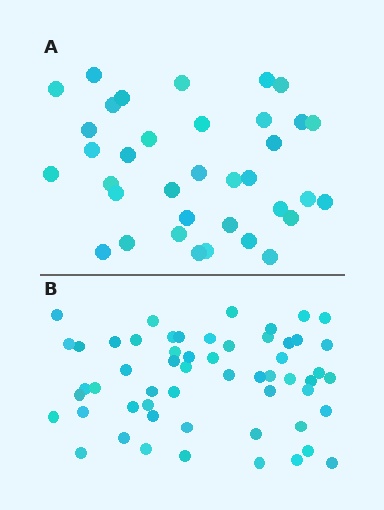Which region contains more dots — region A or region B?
Region B (the bottom region) has more dots.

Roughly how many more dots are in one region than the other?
Region B has approximately 20 more dots than region A.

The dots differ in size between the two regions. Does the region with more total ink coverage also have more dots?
No. Region A has more total ink coverage because its dots are larger, but region B actually contains more individual dots. Total area can be misleading — the number of items is what matters here.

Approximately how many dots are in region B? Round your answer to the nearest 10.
About 60 dots. (The exact count is 56, which rounds to 60.)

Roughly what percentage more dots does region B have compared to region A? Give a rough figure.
About 55% more.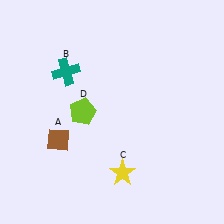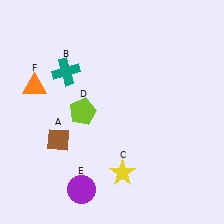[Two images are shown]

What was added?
A purple circle (E), an orange triangle (F) were added in Image 2.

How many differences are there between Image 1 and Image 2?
There are 2 differences between the two images.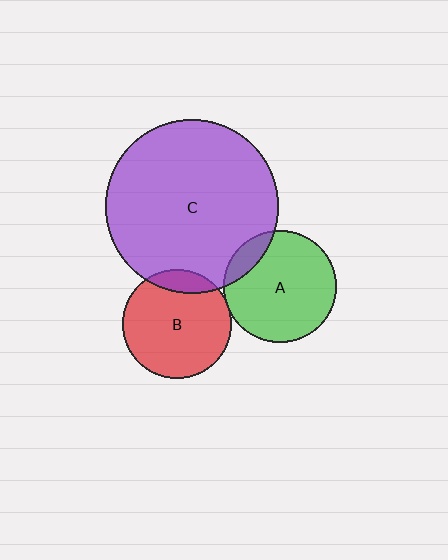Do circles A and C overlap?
Yes.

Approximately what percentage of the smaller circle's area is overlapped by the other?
Approximately 15%.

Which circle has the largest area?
Circle C (purple).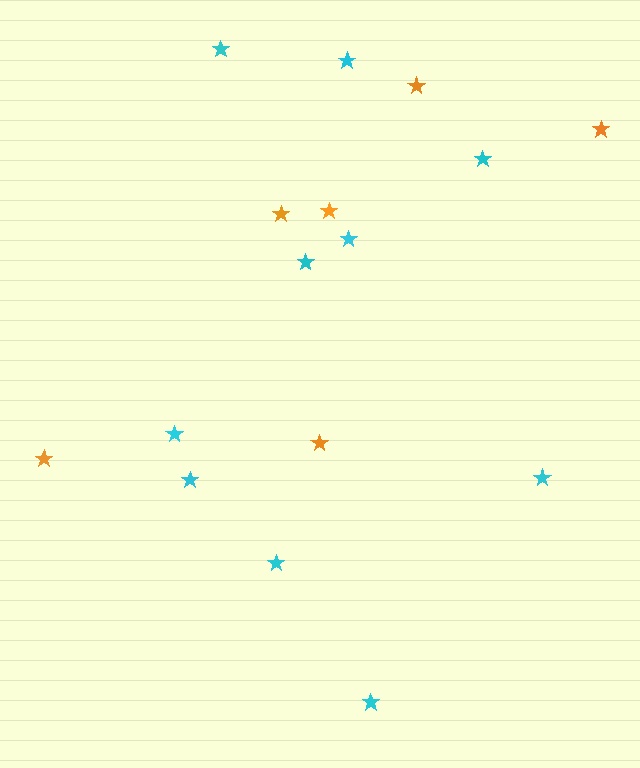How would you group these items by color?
There are 2 groups: one group of orange stars (6) and one group of cyan stars (10).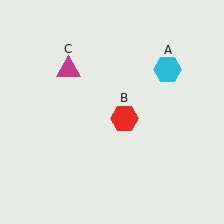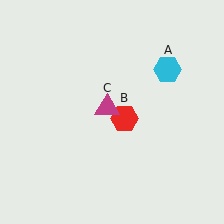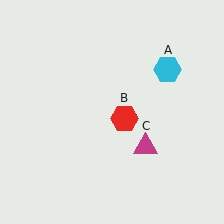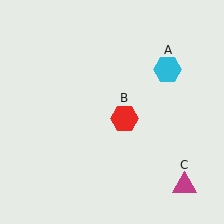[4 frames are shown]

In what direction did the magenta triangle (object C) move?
The magenta triangle (object C) moved down and to the right.